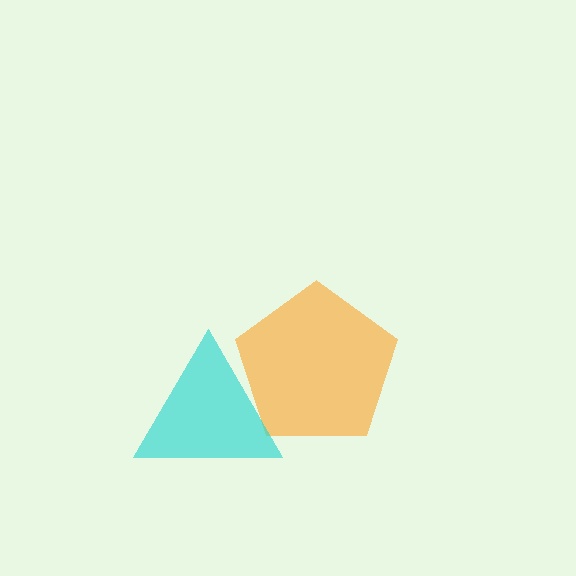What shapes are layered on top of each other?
The layered shapes are: an orange pentagon, a cyan triangle.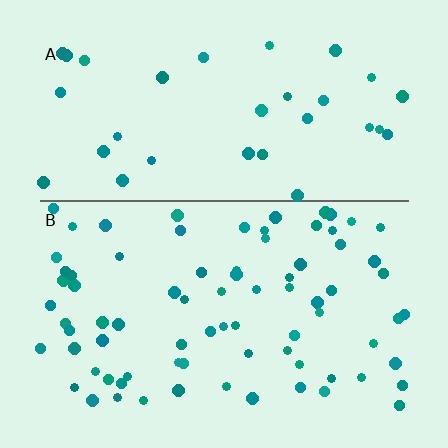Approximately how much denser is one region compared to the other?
Approximately 2.4× — region B over region A.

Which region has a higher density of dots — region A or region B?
B (the bottom).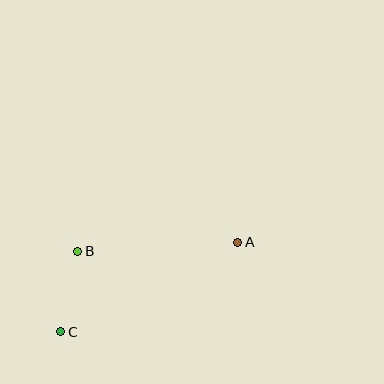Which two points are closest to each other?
Points B and C are closest to each other.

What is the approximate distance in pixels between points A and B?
The distance between A and B is approximately 160 pixels.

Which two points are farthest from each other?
Points A and C are farthest from each other.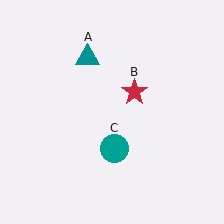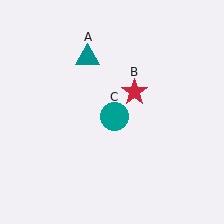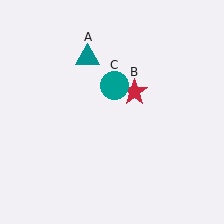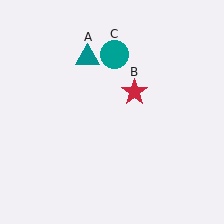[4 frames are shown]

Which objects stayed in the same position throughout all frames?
Teal triangle (object A) and red star (object B) remained stationary.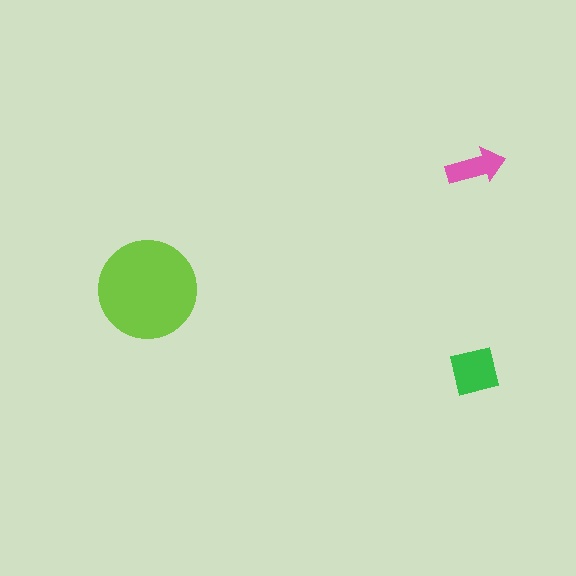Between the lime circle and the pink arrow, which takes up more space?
The lime circle.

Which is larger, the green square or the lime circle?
The lime circle.